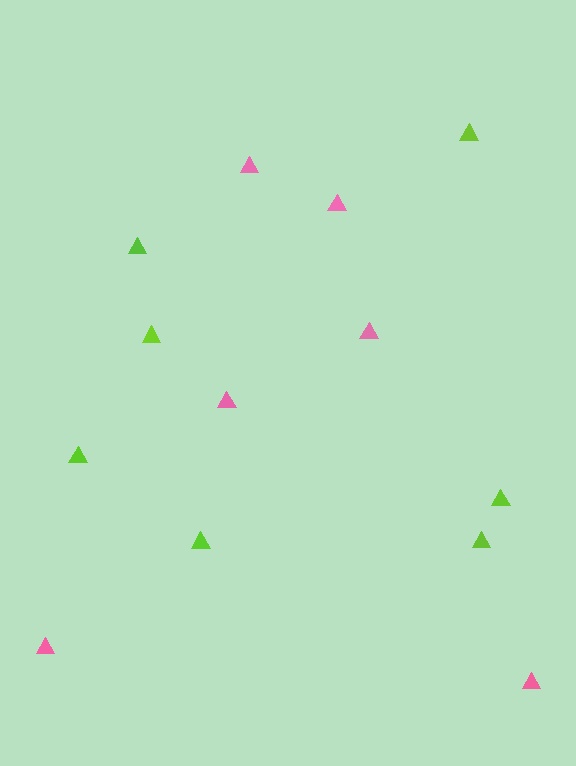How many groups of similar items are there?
There are 2 groups: one group of lime triangles (7) and one group of pink triangles (6).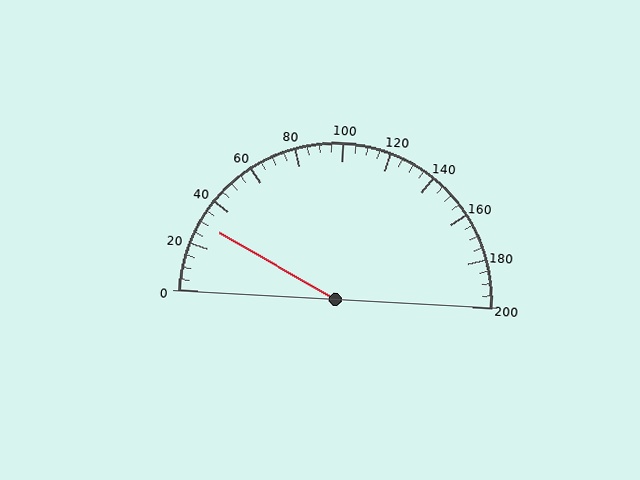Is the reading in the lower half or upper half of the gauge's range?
The reading is in the lower half of the range (0 to 200).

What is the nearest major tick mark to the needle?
The nearest major tick mark is 40.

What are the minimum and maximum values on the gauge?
The gauge ranges from 0 to 200.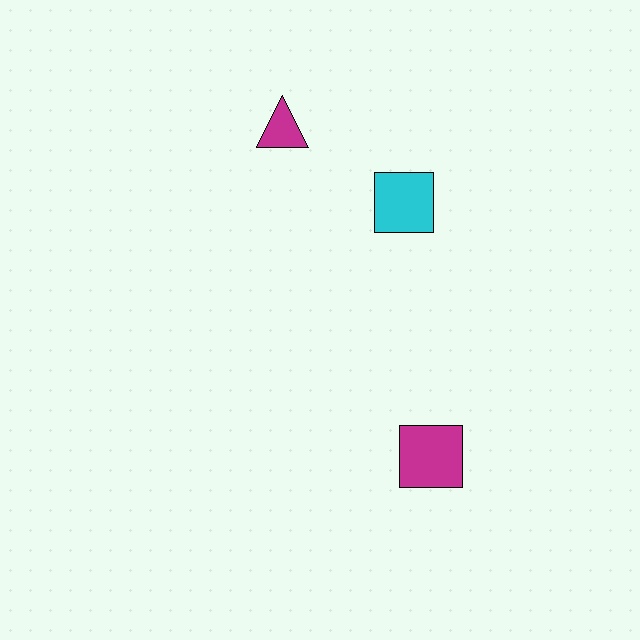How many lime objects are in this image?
There are no lime objects.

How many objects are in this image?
There are 3 objects.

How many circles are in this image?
There are no circles.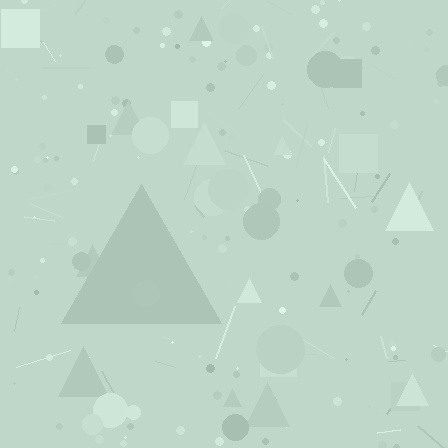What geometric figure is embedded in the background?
A triangle is embedded in the background.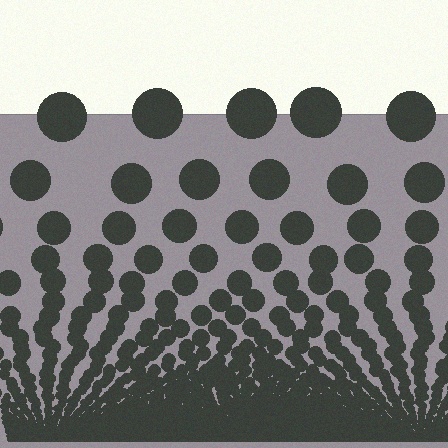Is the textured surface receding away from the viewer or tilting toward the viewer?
The surface appears to tilt toward the viewer. Texture elements get larger and sparser toward the top.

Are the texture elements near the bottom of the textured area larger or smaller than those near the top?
Smaller. The gradient is inverted — elements near the bottom are smaller and denser.